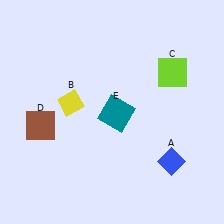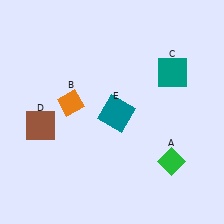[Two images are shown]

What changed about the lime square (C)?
In Image 1, C is lime. In Image 2, it changed to teal.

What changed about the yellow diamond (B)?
In Image 1, B is yellow. In Image 2, it changed to orange.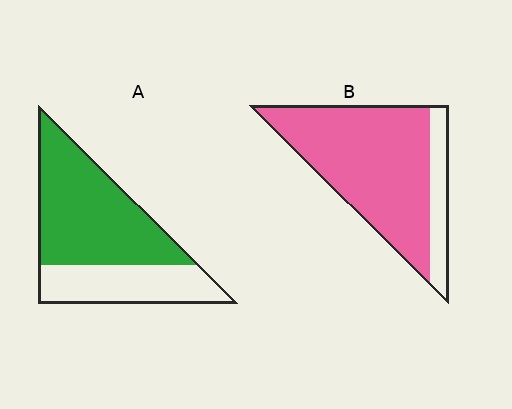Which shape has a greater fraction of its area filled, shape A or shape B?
Shape B.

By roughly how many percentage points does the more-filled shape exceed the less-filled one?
By roughly 15 percentage points (B over A).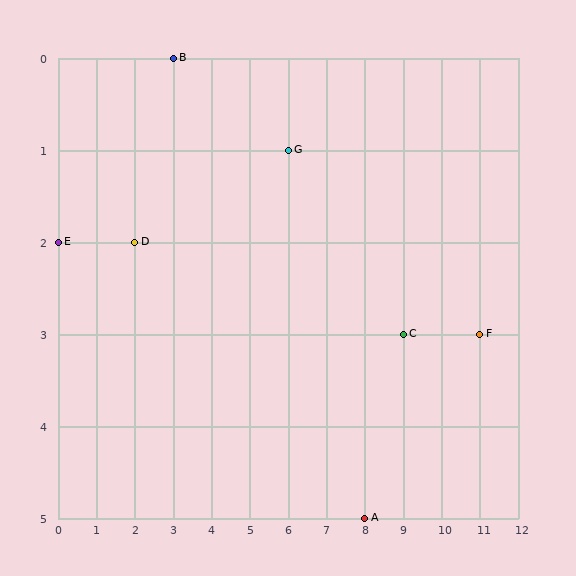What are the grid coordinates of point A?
Point A is at grid coordinates (8, 5).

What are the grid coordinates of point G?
Point G is at grid coordinates (6, 1).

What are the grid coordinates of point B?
Point B is at grid coordinates (3, 0).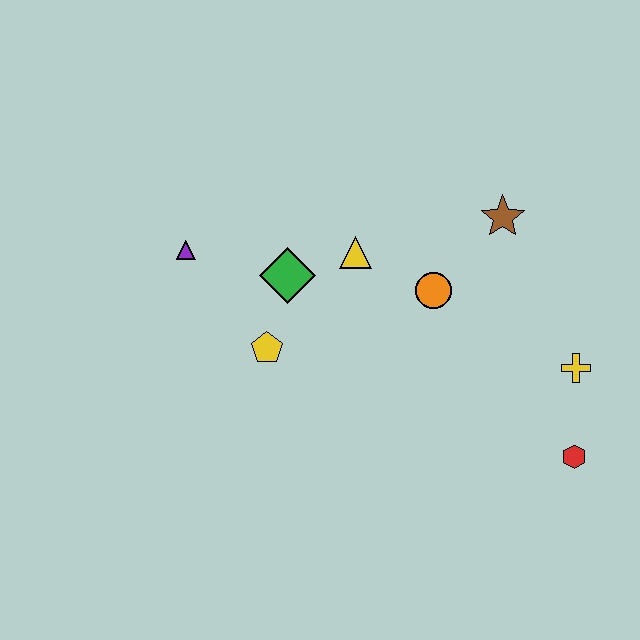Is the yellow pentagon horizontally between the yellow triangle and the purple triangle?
Yes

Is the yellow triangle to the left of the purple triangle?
No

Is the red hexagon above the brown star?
No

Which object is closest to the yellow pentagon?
The green diamond is closest to the yellow pentagon.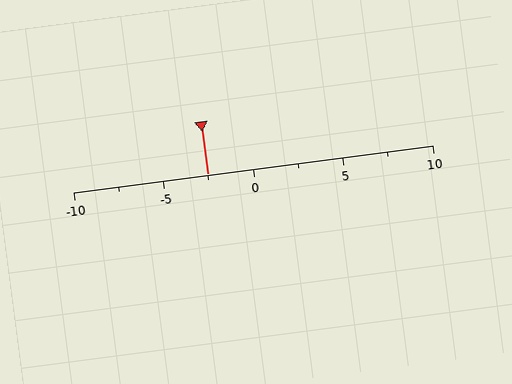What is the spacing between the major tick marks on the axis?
The major ticks are spaced 5 apart.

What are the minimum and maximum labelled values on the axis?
The axis runs from -10 to 10.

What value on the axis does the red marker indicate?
The marker indicates approximately -2.5.